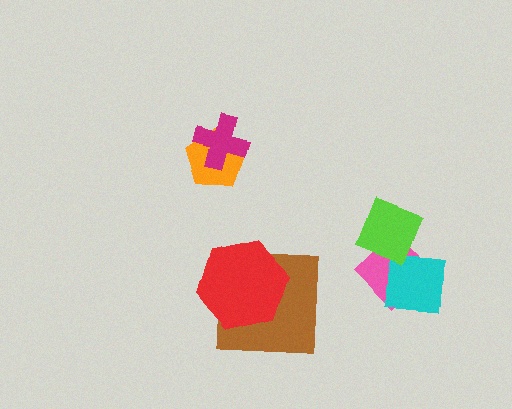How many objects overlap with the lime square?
1 object overlaps with the lime square.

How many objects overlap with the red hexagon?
1 object overlaps with the red hexagon.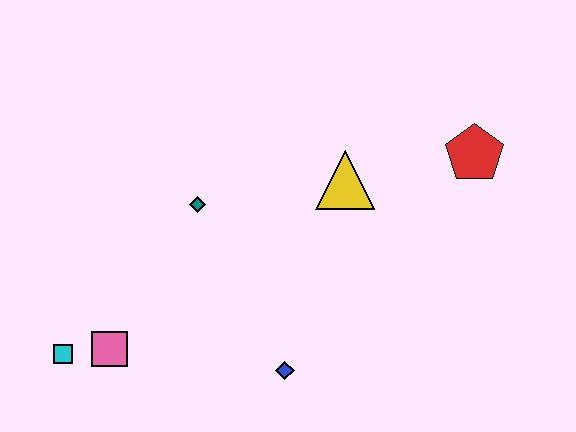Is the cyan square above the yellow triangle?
No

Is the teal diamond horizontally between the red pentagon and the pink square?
Yes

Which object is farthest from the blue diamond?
The red pentagon is farthest from the blue diamond.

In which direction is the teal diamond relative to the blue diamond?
The teal diamond is above the blue diamond.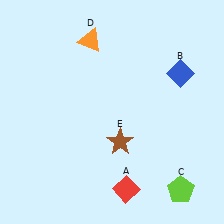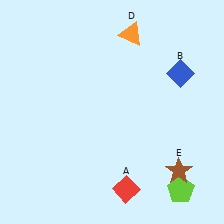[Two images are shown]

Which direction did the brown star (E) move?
The brown star (E) moved right.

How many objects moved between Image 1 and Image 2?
2 objects moved between the two images.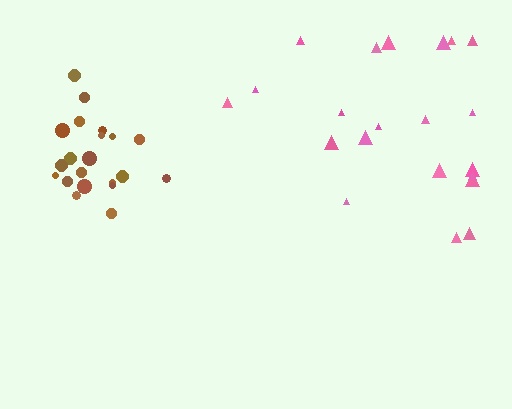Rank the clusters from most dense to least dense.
brown, pink.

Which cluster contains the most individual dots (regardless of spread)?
Pink (23).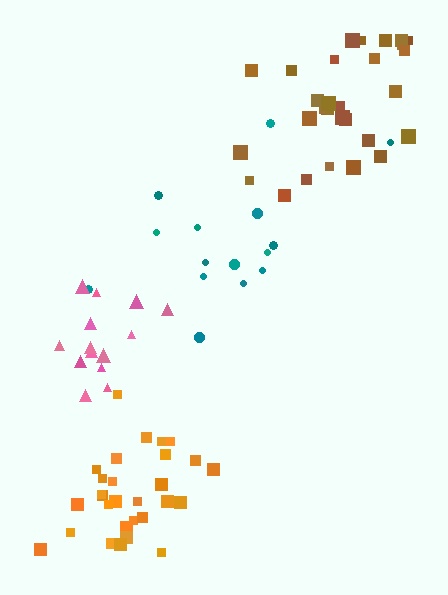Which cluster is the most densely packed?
Orange.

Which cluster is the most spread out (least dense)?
Teal.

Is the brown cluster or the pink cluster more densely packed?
Pink.